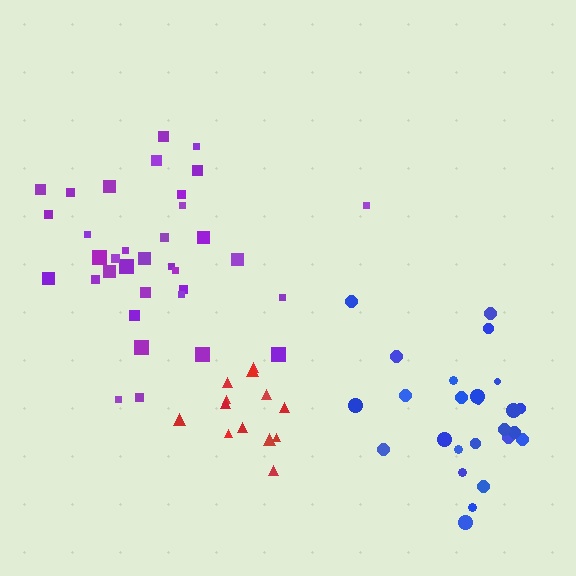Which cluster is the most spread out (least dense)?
Purple.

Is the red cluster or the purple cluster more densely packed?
Red.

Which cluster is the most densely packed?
Red.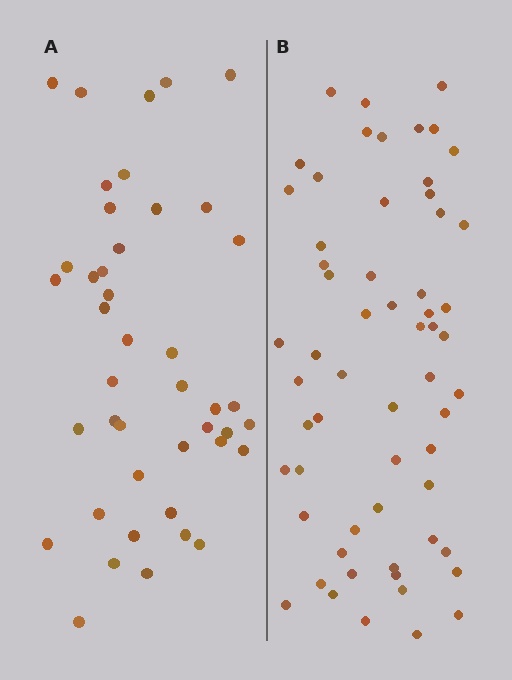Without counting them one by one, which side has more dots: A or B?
Region B (the right region) has more dots.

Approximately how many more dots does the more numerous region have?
Region B has approximately 15 more dots than region A.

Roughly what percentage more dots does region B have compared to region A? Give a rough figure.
About 40% more.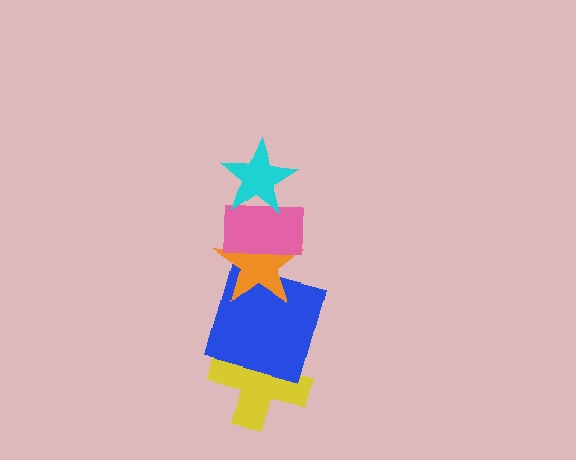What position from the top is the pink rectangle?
The pink rectangle is 2nd from the top.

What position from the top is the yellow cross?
The yellow cross is 5th from the top.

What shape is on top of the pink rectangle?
The cyan star is on top of the pink rectangle.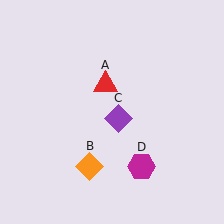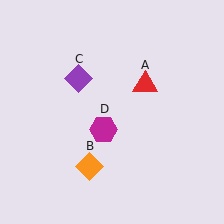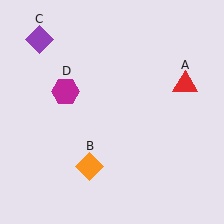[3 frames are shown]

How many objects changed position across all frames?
3 objects changed position: red triangle (object A), purple diamond (object C), magenta hexagon (object D).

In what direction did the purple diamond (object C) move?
The purple diamond (object C) moved up and to the left.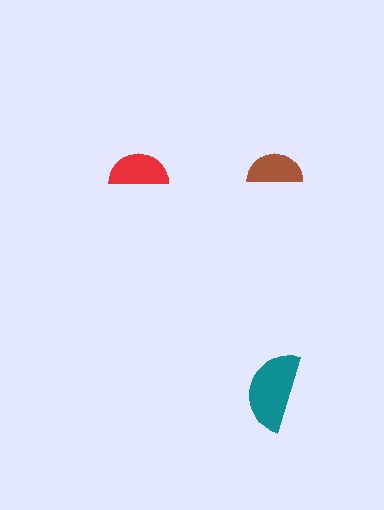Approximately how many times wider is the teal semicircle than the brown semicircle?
About 1.5 times wider.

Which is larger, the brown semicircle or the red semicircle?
The red one.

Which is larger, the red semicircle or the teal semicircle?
The teal one.